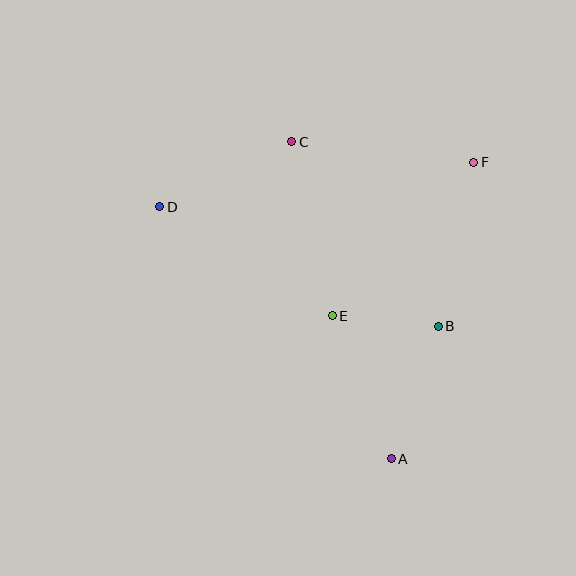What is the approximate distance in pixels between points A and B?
The distance between A and B is approximately 140 pixels.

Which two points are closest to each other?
Points B and E are closest to each other.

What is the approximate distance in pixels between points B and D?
The distance between B and D is approximately 303 pixels.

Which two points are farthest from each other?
Points A and D are farthest from each other.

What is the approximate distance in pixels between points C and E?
The distance between C and E is approximately 179 pixels.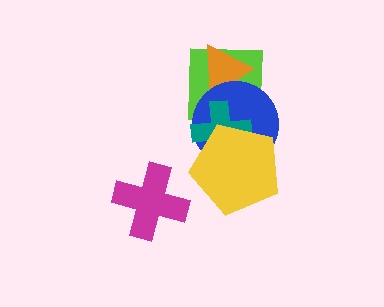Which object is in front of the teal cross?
The yellow pentagon is in front of the teal cross.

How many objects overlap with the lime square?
3 objects overlap with the lime square.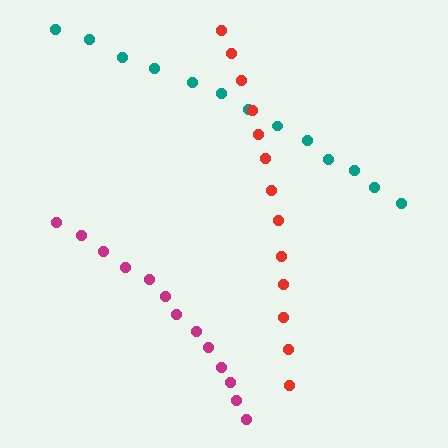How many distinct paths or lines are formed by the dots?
There are 3 distinct paths.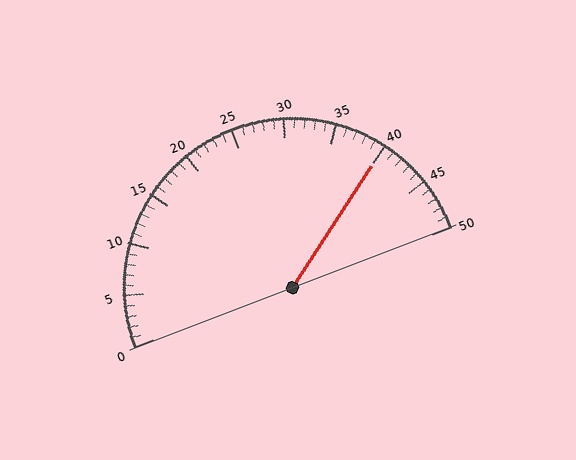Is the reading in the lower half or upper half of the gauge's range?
The reading is in the upper half of the range (0 to 50).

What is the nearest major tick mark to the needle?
The nearest major tick mark is 40.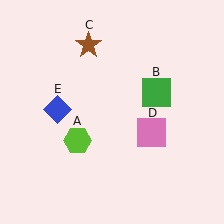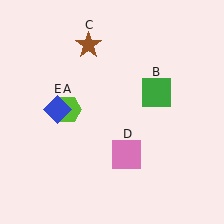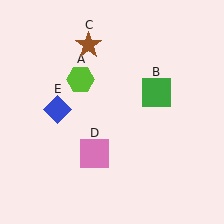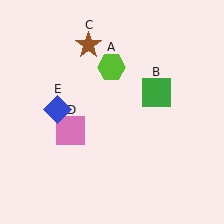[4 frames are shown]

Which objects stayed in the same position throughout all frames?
Green square (object B) and brown star (object C) and blue diamond (object E) remained stationary.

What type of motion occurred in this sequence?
The lime hexagon (object A), pink square (object D) rotated clockwise around the center of the scene.